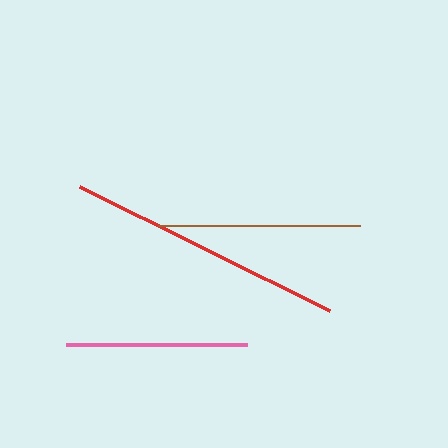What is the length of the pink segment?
The pink segment is approximately 181 pixels long.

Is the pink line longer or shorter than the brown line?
The brown line is longer than the pink line.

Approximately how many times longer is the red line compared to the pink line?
The red line is approximately 1.5 times the length of the pink line.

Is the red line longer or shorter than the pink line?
The red line is longer than the pink line.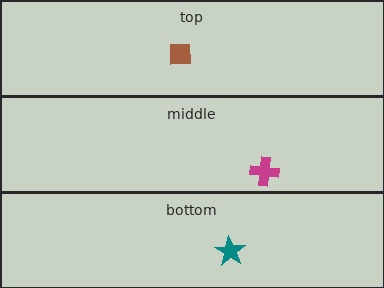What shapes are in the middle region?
The magenta cross.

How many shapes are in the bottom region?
1.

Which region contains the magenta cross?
The middle region.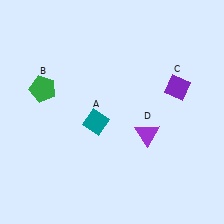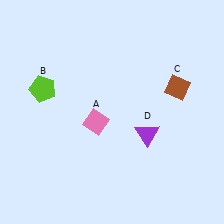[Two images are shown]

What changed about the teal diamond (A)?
In Image 1, A is teal. In Image 2, it changed to pink.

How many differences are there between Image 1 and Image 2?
There are 3 differences between the two images.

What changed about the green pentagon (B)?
In Image 1, B is green. In Image 2, it changed to lime.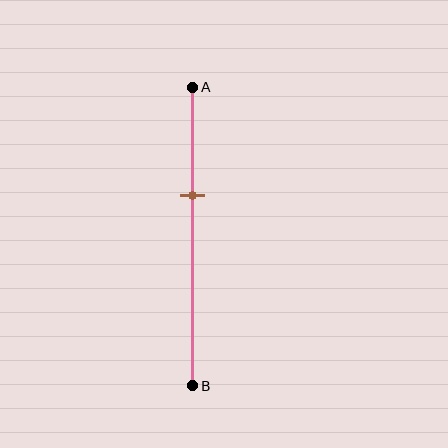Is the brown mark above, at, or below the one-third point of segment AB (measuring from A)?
The brown mark is approximately at the one-third point of segment AB.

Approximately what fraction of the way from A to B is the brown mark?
The brown mark is approximately 35% of the way from A to B.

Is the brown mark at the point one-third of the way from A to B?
Yes, the mark is approximately at the one-third point.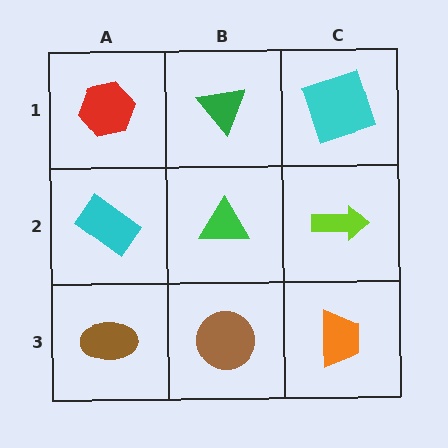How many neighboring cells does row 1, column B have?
3.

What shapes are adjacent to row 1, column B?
A green triangle (row 2, column B), a red hexagon (row 1, column A), a cyan square (row 1, column C).